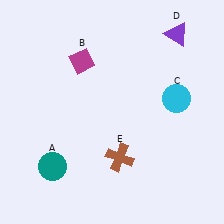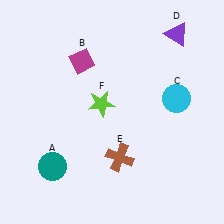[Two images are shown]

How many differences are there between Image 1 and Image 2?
There is 1 difference between the two images.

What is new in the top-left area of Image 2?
A lime star (F) was added in the top-left area of Image 2.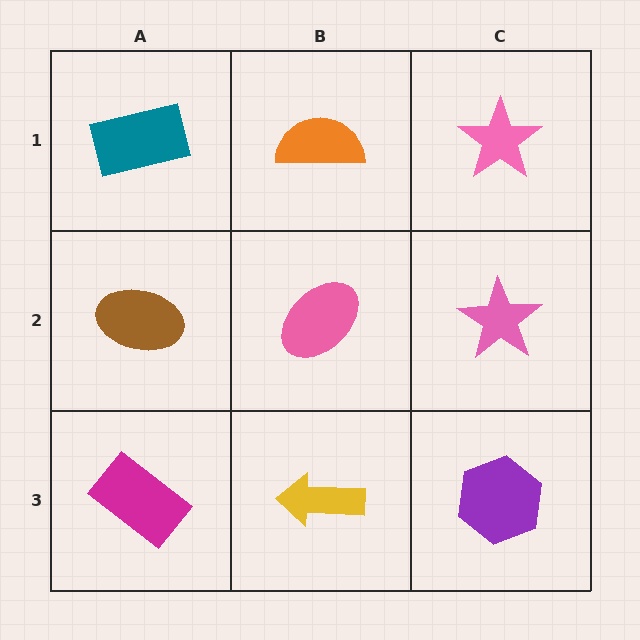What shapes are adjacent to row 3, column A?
A brown ellipse (row 2, column A), a yellow arrow (row 3, column B).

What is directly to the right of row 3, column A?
A yellow arrow.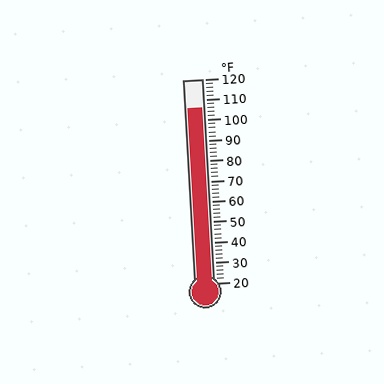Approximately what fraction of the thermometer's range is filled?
The thermometer is filled to approximately 85% of its range.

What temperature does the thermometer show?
The thermometer shows approximately 106°F.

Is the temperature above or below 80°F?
The temperature is above 80°F.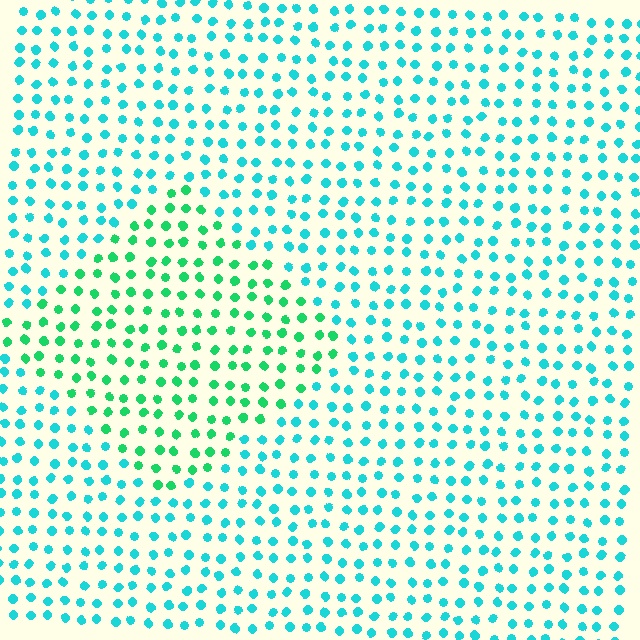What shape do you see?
I see a diamond.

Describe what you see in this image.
The image is filled with small cyan elements in a uniform arrangement. A diamond-shaped region is visible where the elements are tinted to a slightly different hue, forming a subtle color boundary.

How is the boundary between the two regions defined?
The boundary is defined purely by a slight shift in hue (about 36 degrees). Spacing, size, and orientation are identical on both sides.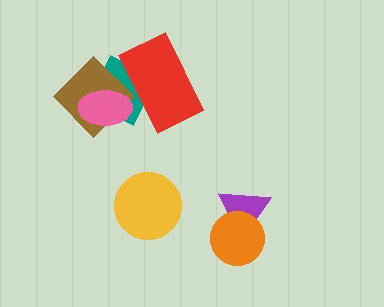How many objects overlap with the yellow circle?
0 objects overlap with the yellow circle.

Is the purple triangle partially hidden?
Yes, it is partially covered by another shape.